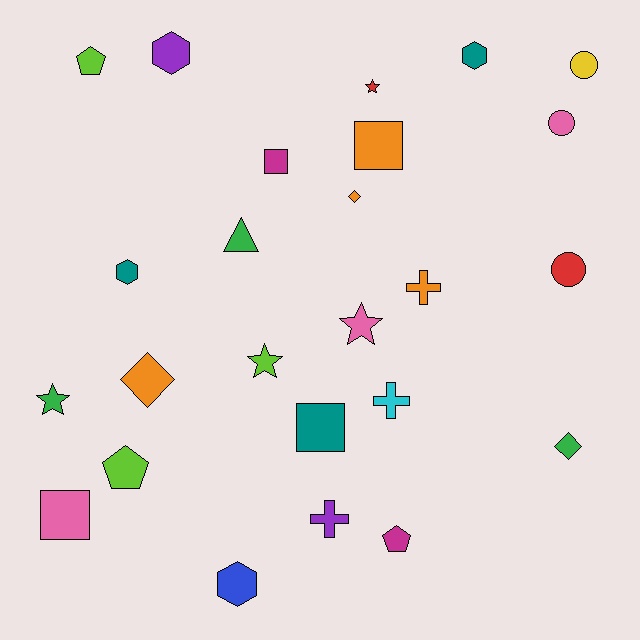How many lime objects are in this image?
There are 3 lime objects.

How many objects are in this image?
There are 25 objects.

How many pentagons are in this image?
There are 3 pentagons.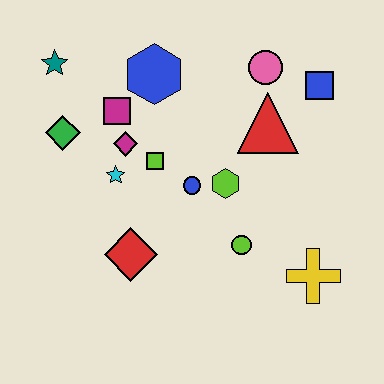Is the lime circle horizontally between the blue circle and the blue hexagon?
No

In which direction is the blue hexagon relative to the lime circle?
The blue hexagon is above the lime circle.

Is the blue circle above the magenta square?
No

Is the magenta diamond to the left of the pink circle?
Yes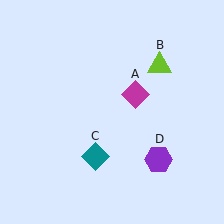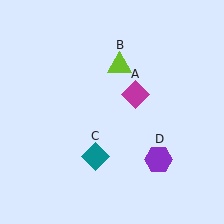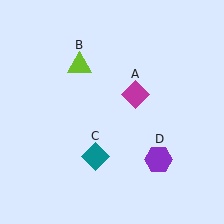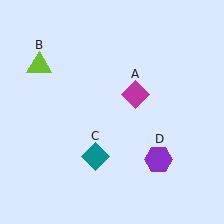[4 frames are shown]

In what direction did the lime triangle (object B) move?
The lime triangle (object B) moved left.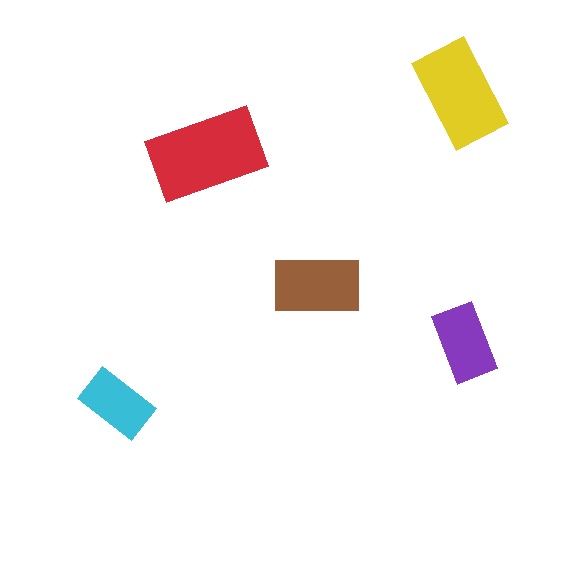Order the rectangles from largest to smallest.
the red one, the yellow one, the brown one, the purple one, the cyan one.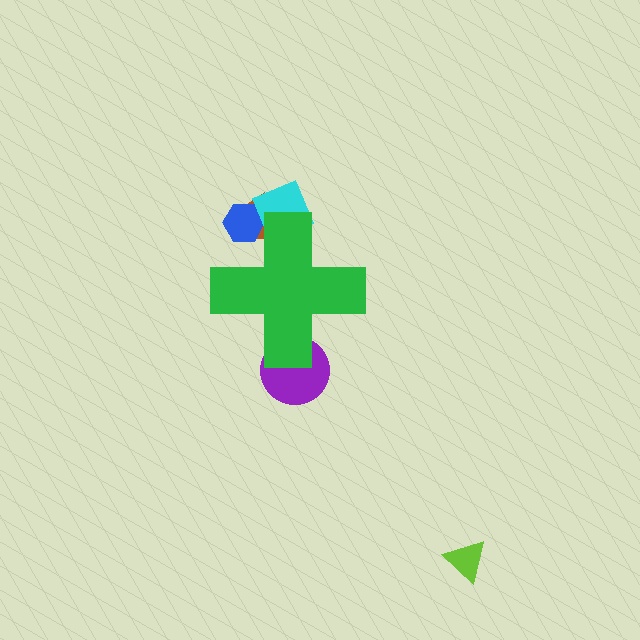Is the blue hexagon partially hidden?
Yes, the blue hexagon is partially hidden behind the green cross.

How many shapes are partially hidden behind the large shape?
5 shapes are partially hidden.